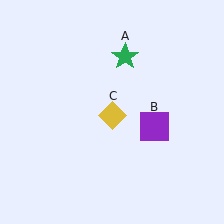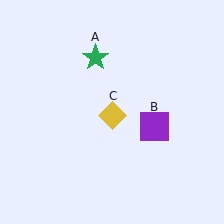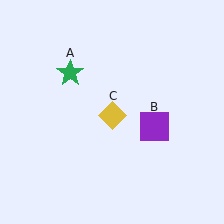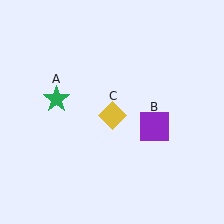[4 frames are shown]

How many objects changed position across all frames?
1 object changed position: green star (object A).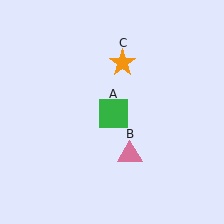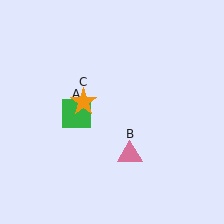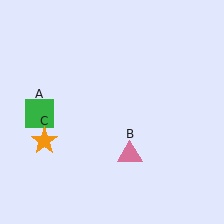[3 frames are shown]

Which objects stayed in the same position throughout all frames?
Pink triangle (object B) remained stationary.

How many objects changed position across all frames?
2 objects changed position: green square (object A), orange star (object C).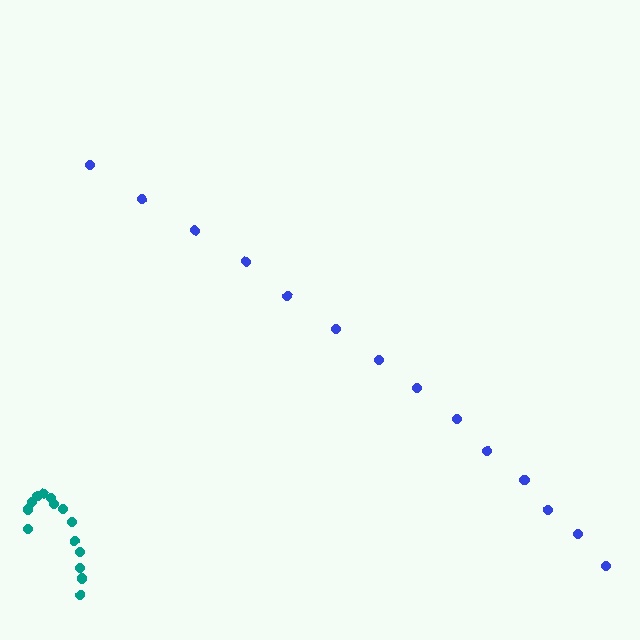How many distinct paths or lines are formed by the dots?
There are 2 distinct paths.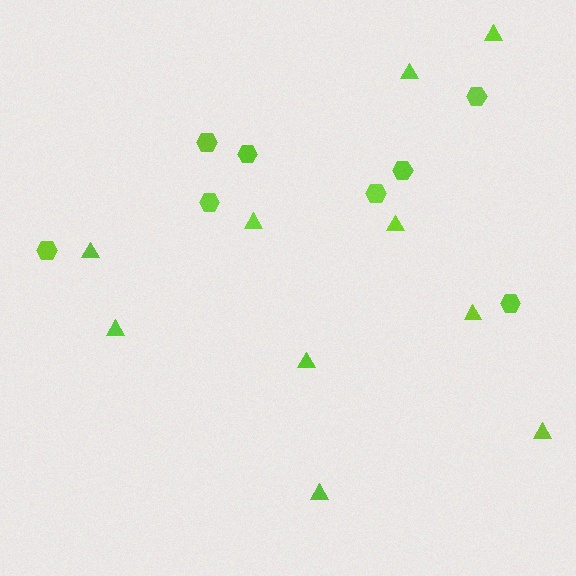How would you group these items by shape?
There are 2 groups: one group of triangles (10) and one group of hexagons (8).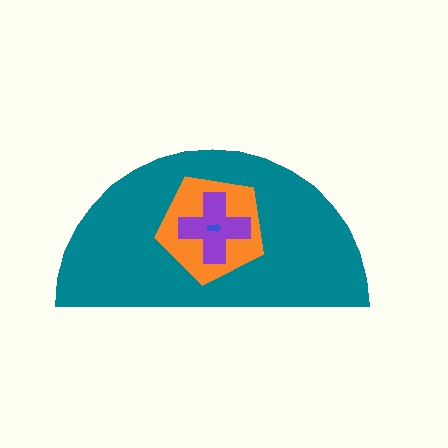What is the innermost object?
The blue arrow.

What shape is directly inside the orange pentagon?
The purple cross.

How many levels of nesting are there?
4.